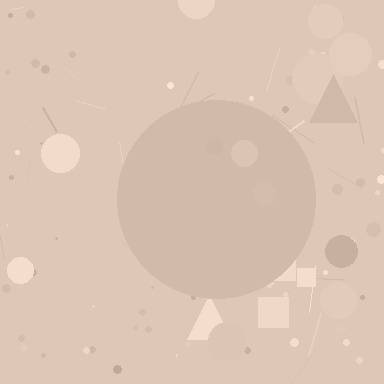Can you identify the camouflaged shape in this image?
The camouflaged shape is a circle.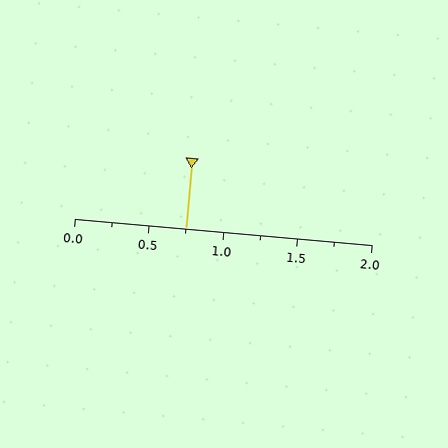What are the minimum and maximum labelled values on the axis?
The axis runs from 0.0 to 2.0.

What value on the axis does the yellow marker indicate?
The marker indicates approximately 0.75.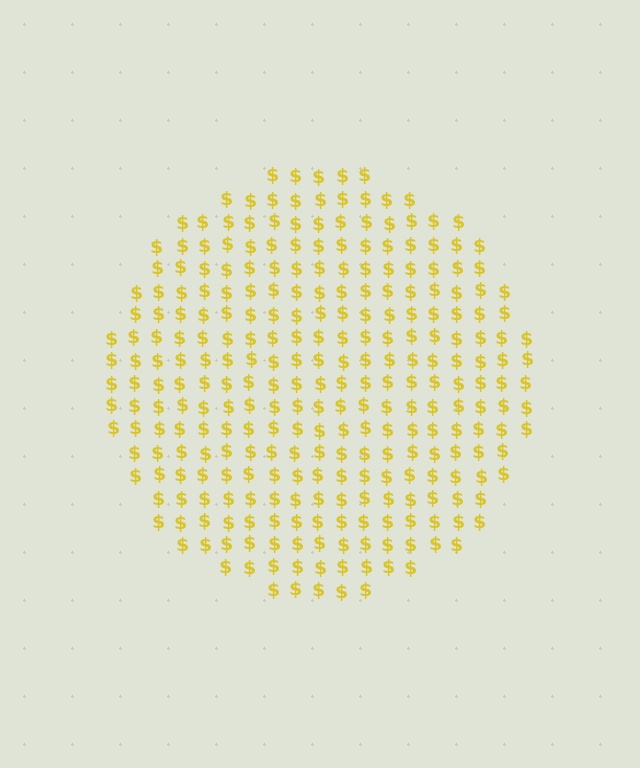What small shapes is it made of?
It is made of small dollar signs.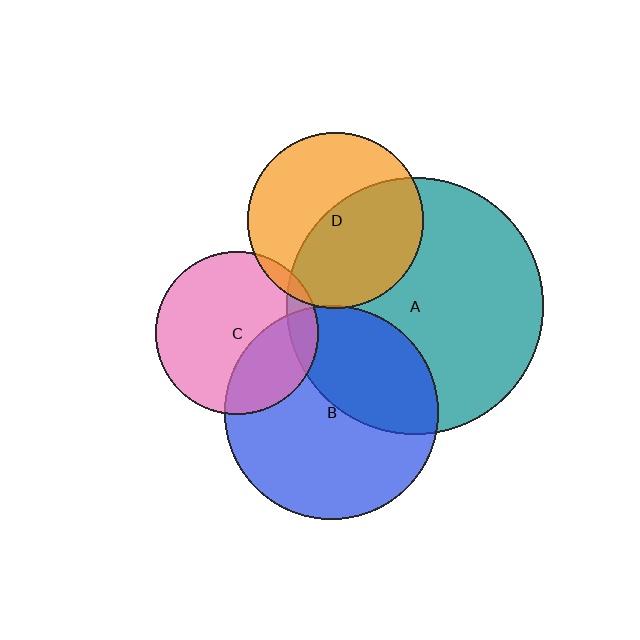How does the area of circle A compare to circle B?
Approximately 1.4 times.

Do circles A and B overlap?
Yes.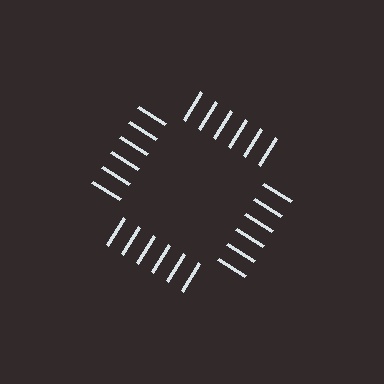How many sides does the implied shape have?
4 sides — the line-ends trace a square.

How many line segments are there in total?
24 — 6 along each of the 4 edges.